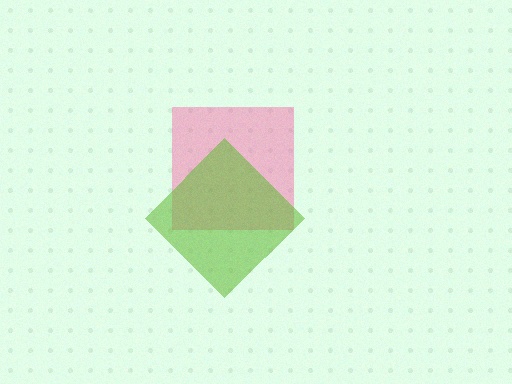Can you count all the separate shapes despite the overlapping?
Yes, there are 2 separate shapes.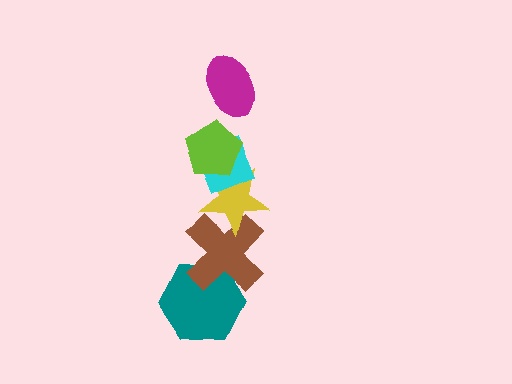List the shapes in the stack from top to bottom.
From top to bottom: the magenta ellipse, the lime pentagon, the cyan diamond, the yellow star, the brown cross, the teal hexagon.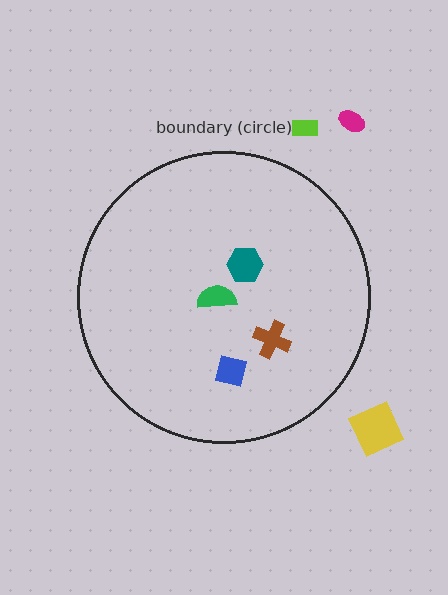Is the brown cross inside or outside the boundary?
Inside.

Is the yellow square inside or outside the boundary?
Outside.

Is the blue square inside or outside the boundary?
Inside.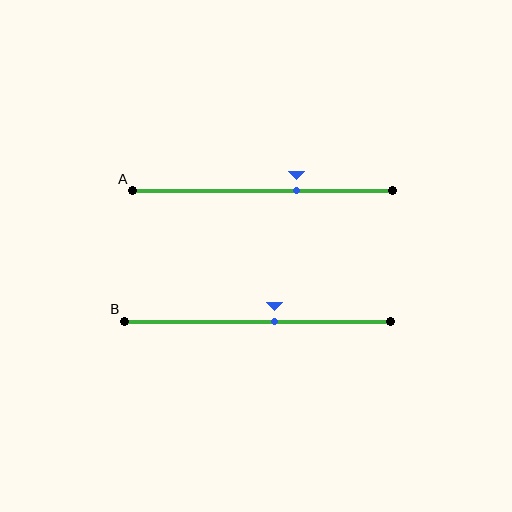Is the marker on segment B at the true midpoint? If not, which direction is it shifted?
No, the marker on segment B is shifted to the right by about 6% of the segment length.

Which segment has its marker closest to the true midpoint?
Segment B has its marker closest to the true midpoint.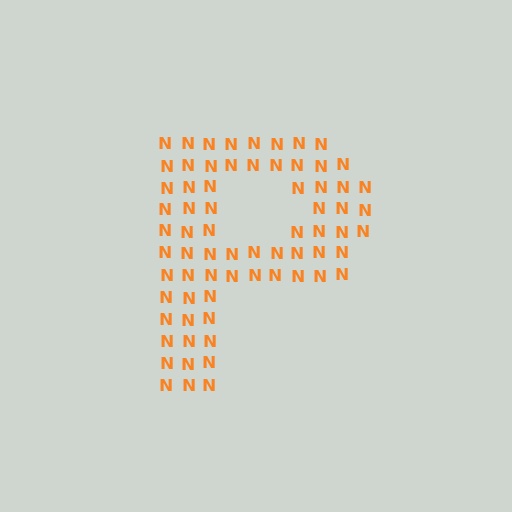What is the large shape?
The large shape is the letter P.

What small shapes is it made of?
It is made of small letter N's.